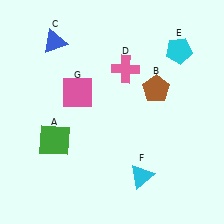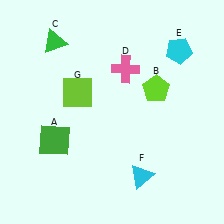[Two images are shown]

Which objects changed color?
B changed from brown to lime. C changed from blue to green. G changed from pink to lime.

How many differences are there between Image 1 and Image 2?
There are 3 differences between the two images.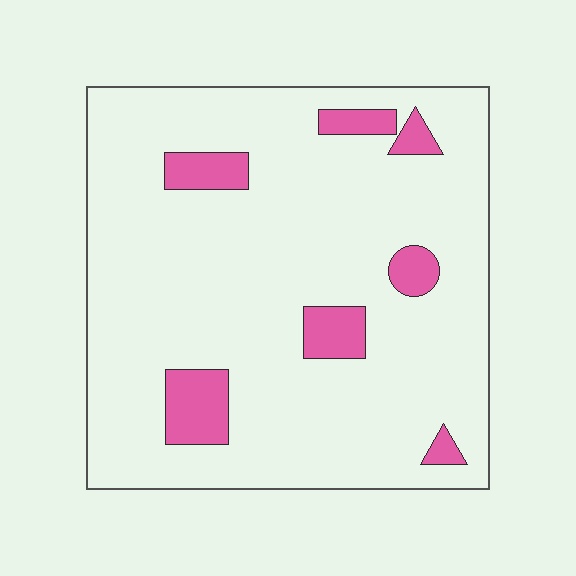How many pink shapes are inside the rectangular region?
7.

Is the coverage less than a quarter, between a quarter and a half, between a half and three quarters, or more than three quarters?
Less than a quarter.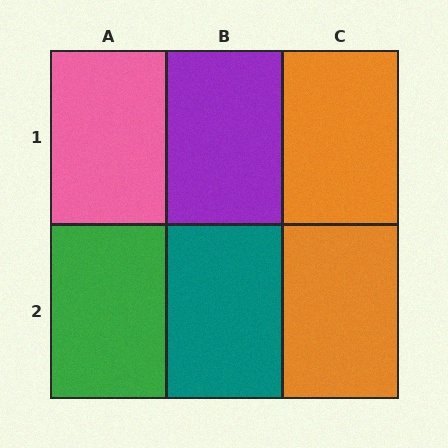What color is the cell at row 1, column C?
Orange.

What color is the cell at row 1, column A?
Pink.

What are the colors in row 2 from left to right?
Green, teal, orange.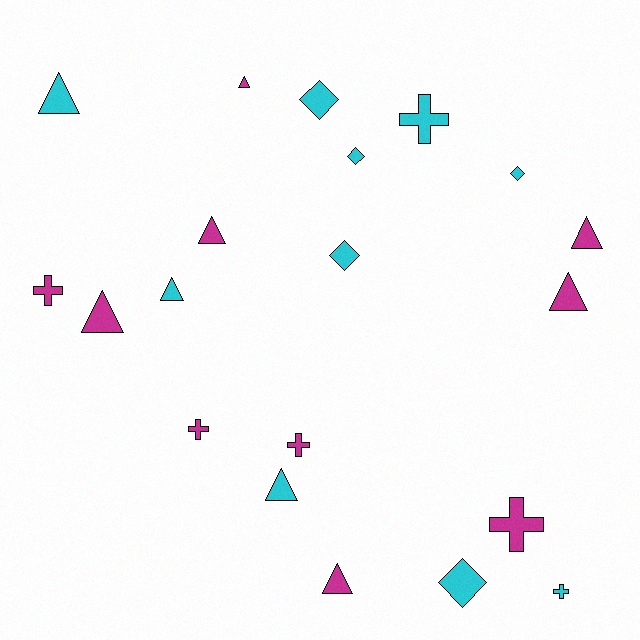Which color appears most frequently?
Magenta, with 10 objects.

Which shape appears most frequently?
Triangle, with 9 objects.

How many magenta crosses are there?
There are 4 magenta crosses.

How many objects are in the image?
There are 20 objects.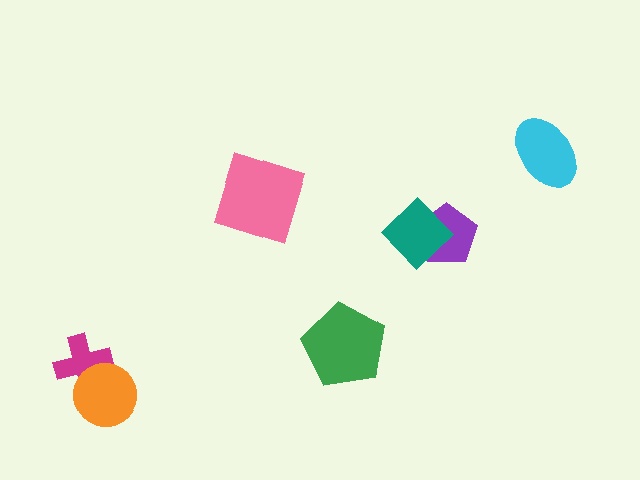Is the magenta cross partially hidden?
Yes, it is partially covered by another shape.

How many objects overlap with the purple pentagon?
1 object overlaps with the purple pentagon.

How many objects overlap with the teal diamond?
1 object overlaps with the teal diamond.